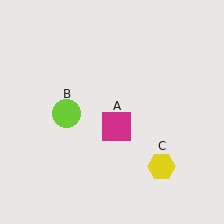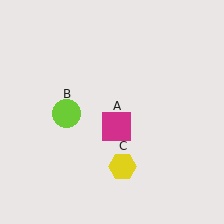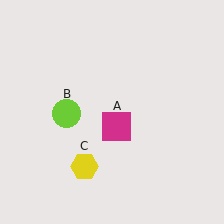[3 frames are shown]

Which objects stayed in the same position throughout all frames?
Magenta square (object A) and lime circle (object B) remained stationary.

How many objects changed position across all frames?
1 object changed position: yellow hexagon (object C).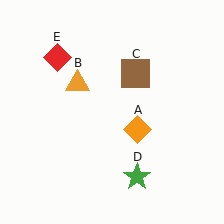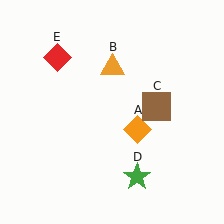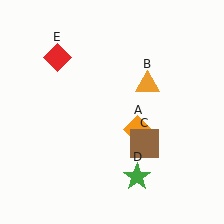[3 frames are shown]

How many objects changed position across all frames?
2 objects changed position: orange triangle (object B), brown square (object C).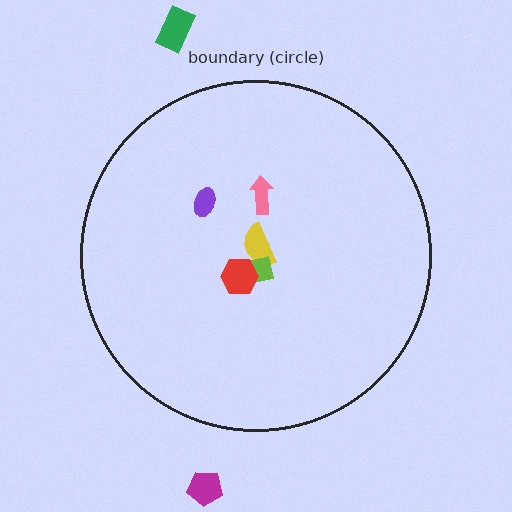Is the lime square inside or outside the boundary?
Inside.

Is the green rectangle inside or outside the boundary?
Outside.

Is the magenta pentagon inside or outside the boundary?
Outside.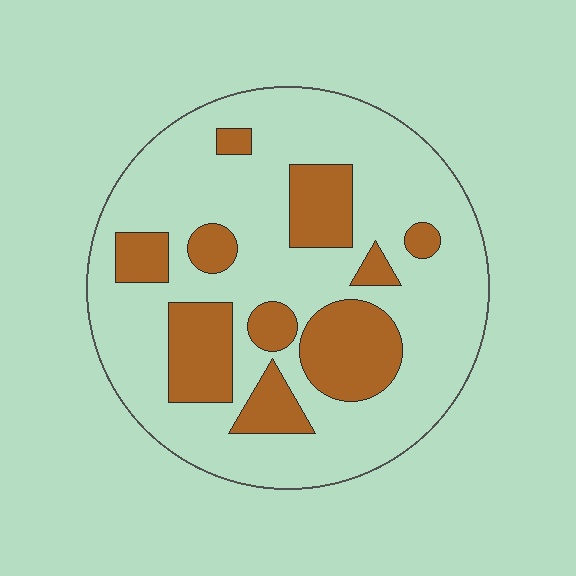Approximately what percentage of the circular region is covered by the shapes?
Approximately 25%.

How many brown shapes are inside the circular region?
10.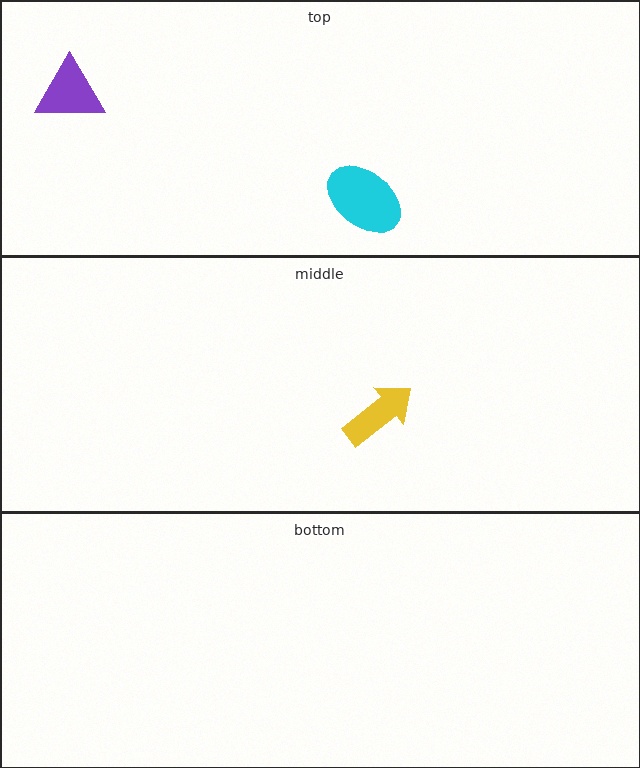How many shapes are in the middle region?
1.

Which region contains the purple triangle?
The top region.